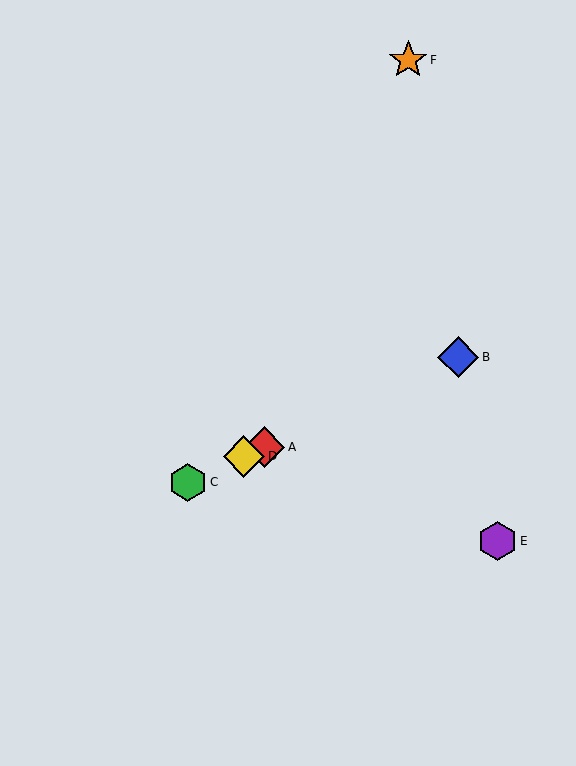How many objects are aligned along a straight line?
4 objects (A, B, C, D) are aligned along a straight line.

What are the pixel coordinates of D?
Object D is at (244, 456).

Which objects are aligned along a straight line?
Objects A, B, C, D are aligned along a straight line.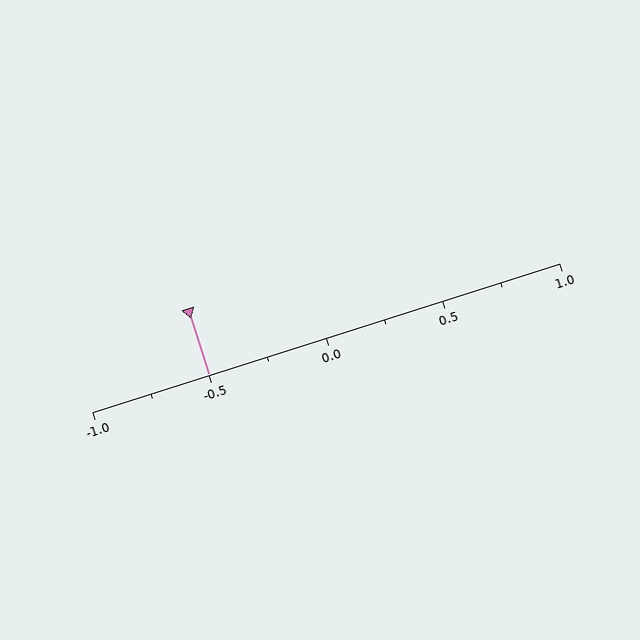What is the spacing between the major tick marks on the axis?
The major ticks are spaced 0.5 apart.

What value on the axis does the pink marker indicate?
The marker indicates approximately -0.5.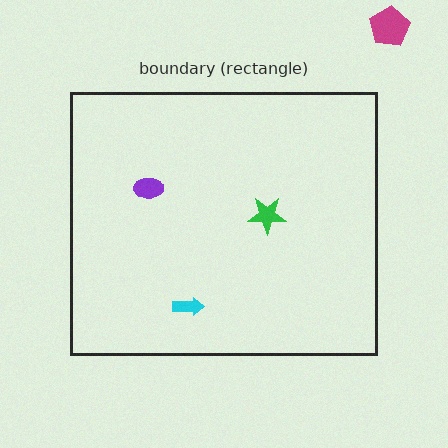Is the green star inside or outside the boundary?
Inside.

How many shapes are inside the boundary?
3 inside, 1 outside.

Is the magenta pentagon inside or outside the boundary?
Outside.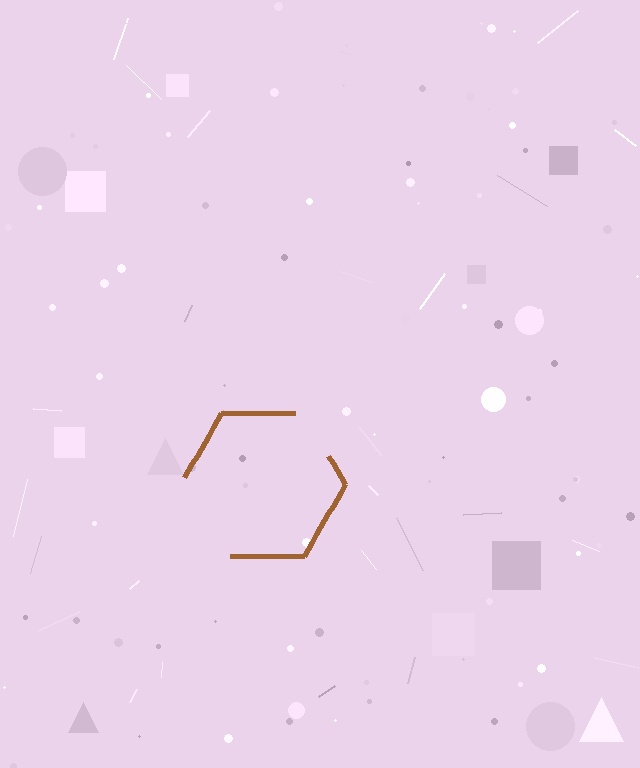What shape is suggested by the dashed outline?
The dashed outline suggests a hexagon.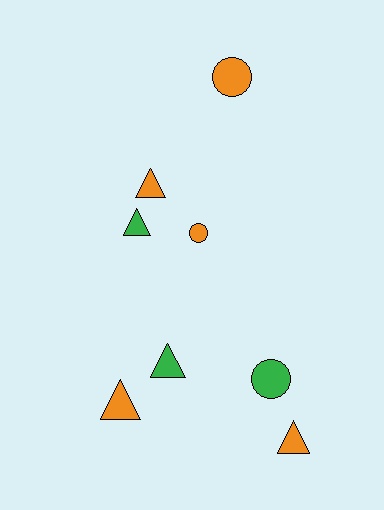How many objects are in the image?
There are 8 objects.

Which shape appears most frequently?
Triangle, with 5 objects.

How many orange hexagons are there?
There are no orange hexagons.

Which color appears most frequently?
Orange, with 5 objects.